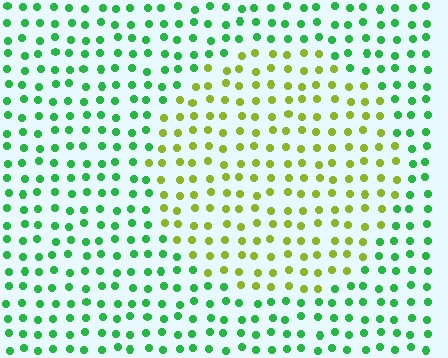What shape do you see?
I see a circle.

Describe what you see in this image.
The image is filled with small green elements in a uniform arrangement. A circle-shaped region is visible where the elements are tinted to a slightly different hue, forming a subtle color boundary.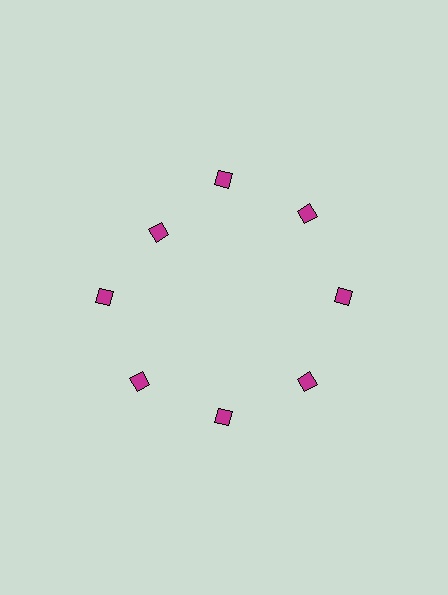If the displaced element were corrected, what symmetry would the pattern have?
It would have 8-fold rotational symmetry — the pattern would map onto itself every 45 degrees.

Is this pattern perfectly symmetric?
No. The 8 magenta diamonds are arranged in a ring, but one element near the 10 o'clock position is pulled inward toward the center, breaking the 8-fold rotational symmetry.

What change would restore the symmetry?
The symmetry would be restored by moving it outward, back onto the ring so that all 8 diamonds sit at equal angles and equal distance from the center.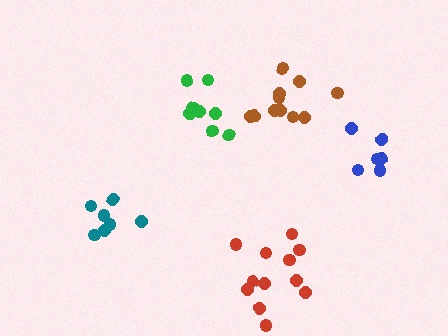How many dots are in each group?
Group 1: 12 dots, Group 2: 7 dots, Group 3: 9 dots, Group 4: 6 dots, Group 5: 12 dots (46 total).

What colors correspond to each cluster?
The clusters are colored: red, teal, green, blue, brown.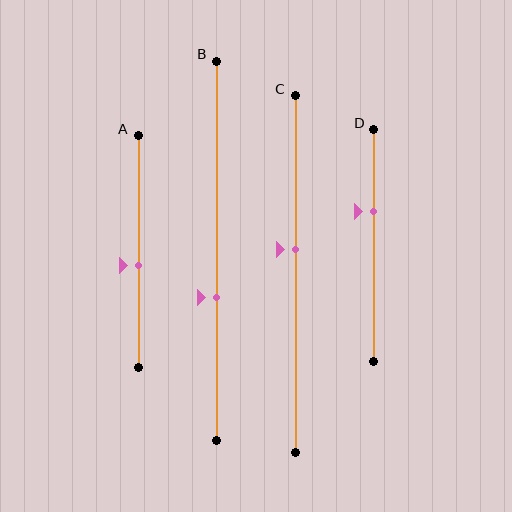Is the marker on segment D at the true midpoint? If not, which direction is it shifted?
No, the marker on segment D is shifted upward by about 15% of the segment length.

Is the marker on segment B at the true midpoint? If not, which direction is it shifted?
No, the marker on segment B is shifted downward by about 12% of the segment length.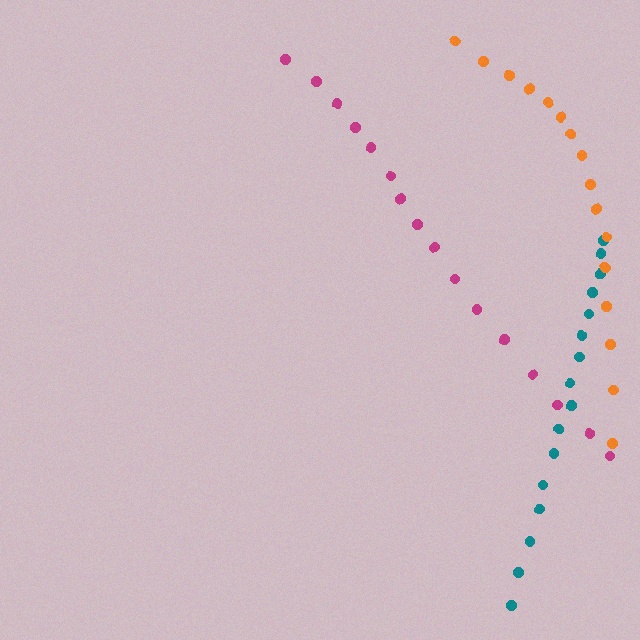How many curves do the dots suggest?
There are 3 distinct paths.